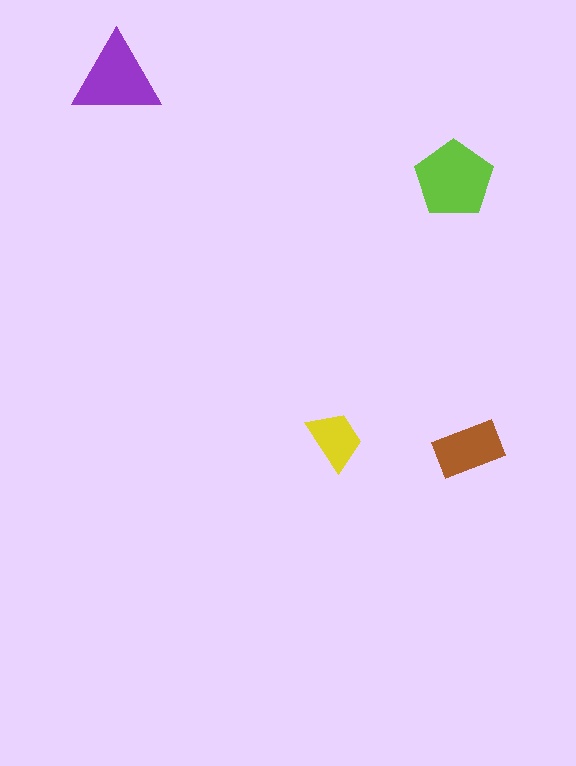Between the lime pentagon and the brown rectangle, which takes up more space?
The lime pentagon.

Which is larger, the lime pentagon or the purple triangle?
The lime pentagon.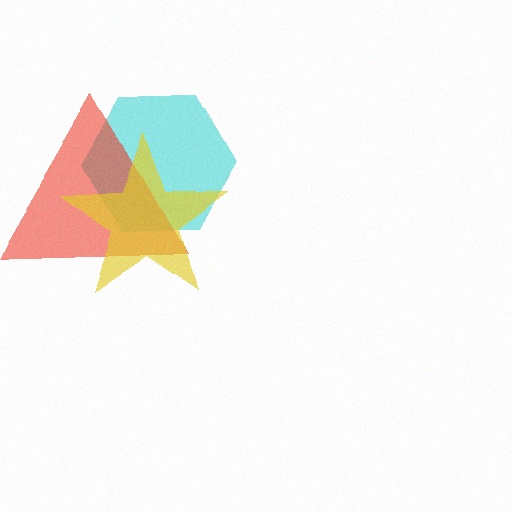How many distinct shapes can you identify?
There are 3 distinct shapes: a cyan hexagon, a red triangle, a yellow star.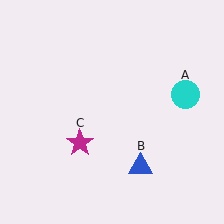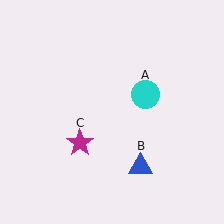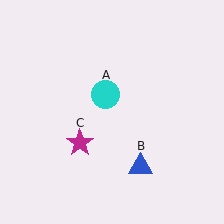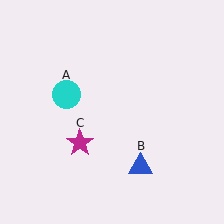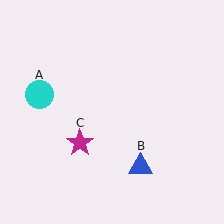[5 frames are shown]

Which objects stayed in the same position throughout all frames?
Blue triangle (object B) and magenta star (object C) remained stationary.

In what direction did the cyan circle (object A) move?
The cyan circle (object A) moved left.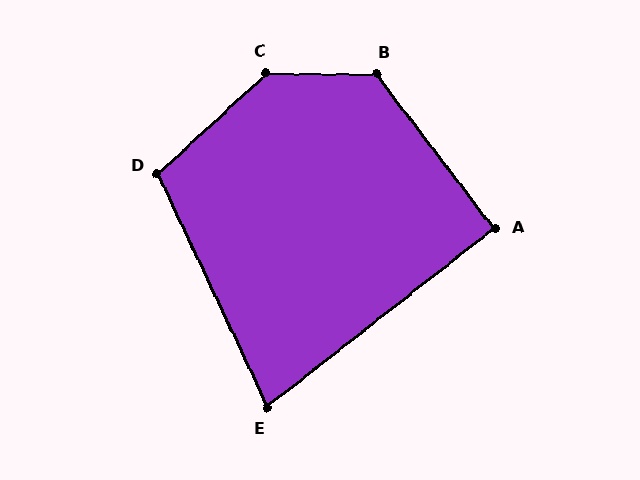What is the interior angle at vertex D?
Approximately 108 degrees (obtuse).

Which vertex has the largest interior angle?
C, at approximately 137 degrees.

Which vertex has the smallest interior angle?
E, at approximately 77 degrees.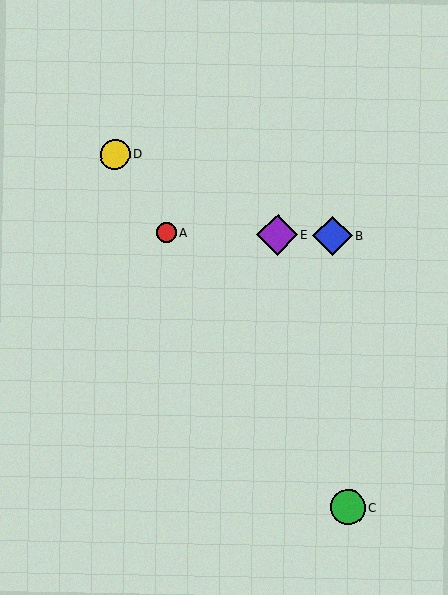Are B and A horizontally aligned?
Yes, both are at y≈236.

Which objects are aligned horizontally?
Objects A, B, E are aligned horizontally.